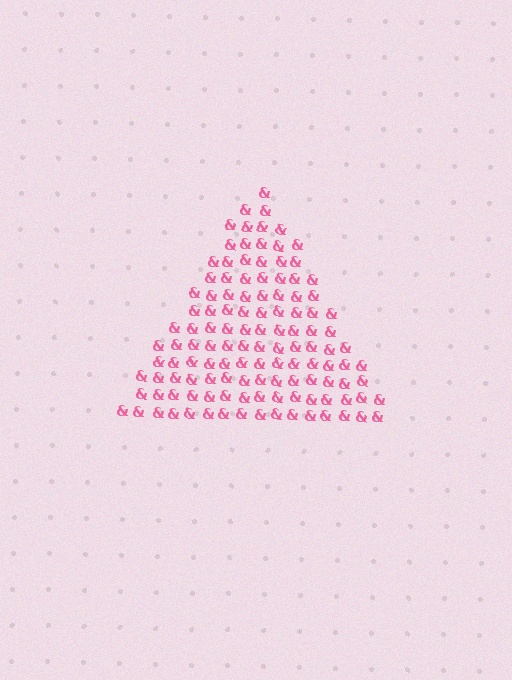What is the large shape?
The large shape is a triangle.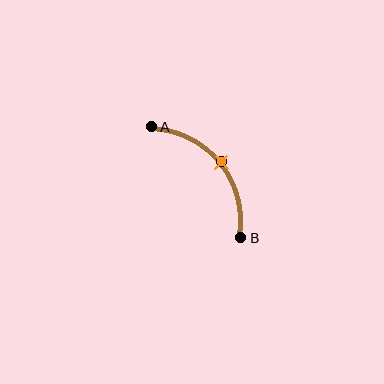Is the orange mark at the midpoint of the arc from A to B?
Yes. The orange mark lies on the arc at equal arc-length from both A and B — it is the arc midpoint.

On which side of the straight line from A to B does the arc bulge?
The arc bulges above and to the right of the straight line connecting A and B.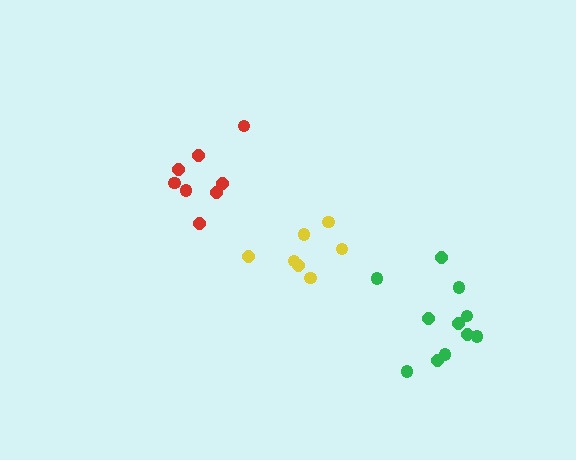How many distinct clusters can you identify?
There are 3 distinct clusters.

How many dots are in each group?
Group 1: 7 dots, Group 2: 11 dots, Group 3: 8 dots (26 total).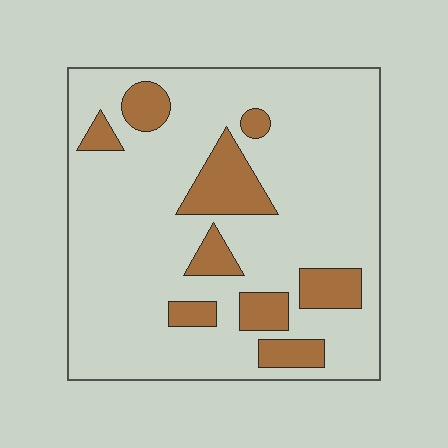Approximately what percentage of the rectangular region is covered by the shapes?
Approximately 20%.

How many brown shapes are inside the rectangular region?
9.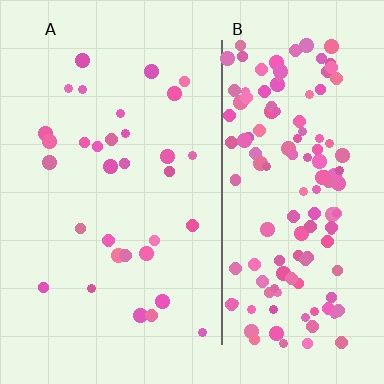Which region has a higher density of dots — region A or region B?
B (the right).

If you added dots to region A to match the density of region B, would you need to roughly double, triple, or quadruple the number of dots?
Approximately quadruple.